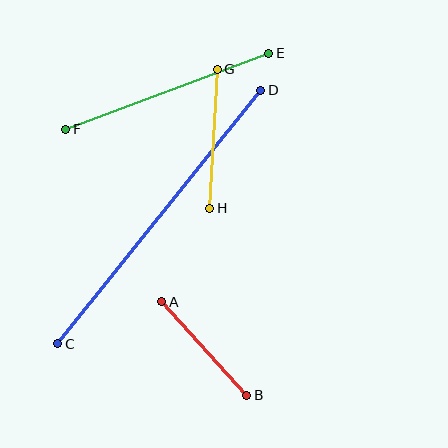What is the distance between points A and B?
The distance is approximately 126 pixels.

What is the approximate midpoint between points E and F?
The midpoint is at approximately (167, 91) pixels.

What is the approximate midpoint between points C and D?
The midpoint is at approximately (159, 217) pixels.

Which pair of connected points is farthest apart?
Points C and D are farthest apart.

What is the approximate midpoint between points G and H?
The midpoint is at approximately (214, 139) pixels.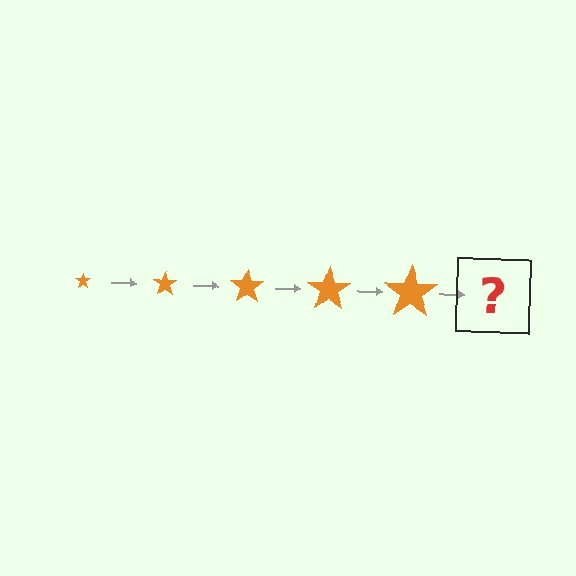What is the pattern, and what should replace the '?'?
The pattern is that the star gets progressively larger each step. The '?' should be an orange star, larger than the previous one.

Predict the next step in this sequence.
The next step is an orange star, larger than the previous one.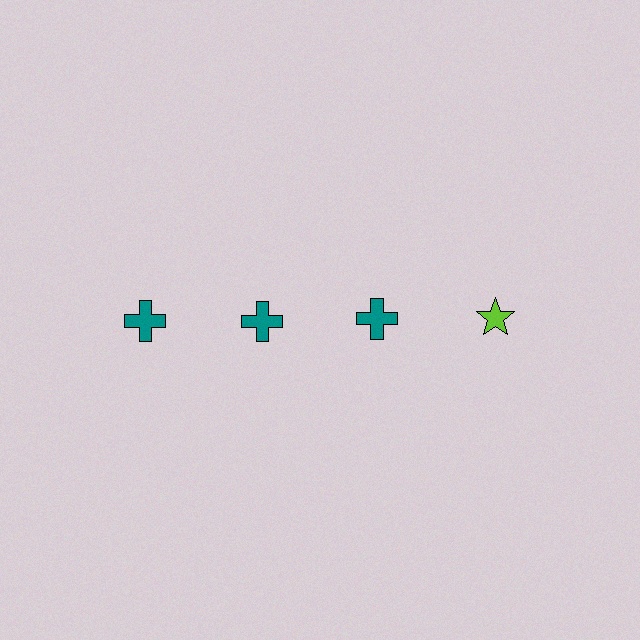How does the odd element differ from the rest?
It differs in both color (lime instead of teal) and shape (star instead of cross).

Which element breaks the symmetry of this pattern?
The lime star in the top row, second from right column breaks the symmetry. All other shapes are teal crosses.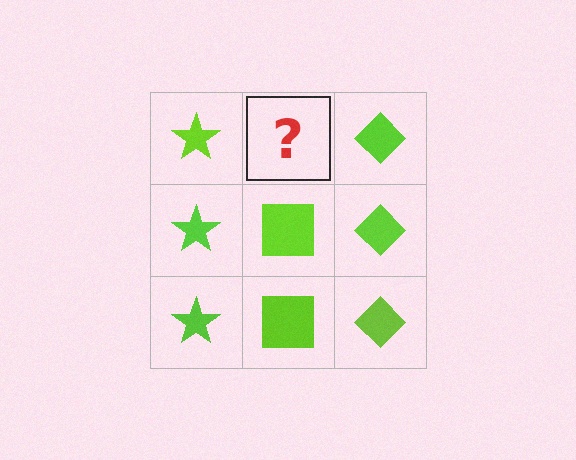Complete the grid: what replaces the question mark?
The question mark should be replaced with a lime square.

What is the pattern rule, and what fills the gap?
The rule is that each column has a consistent shape. The gap should be filled with a lime square.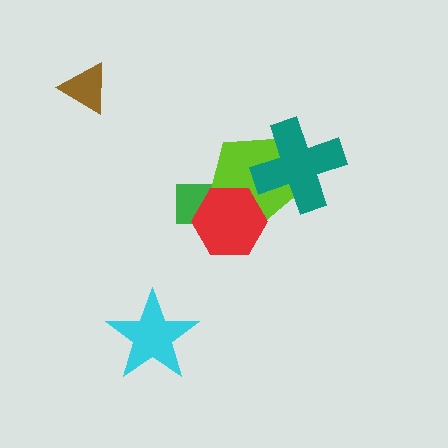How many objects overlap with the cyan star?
0 objects overlap with the cyan star.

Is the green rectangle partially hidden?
Yes, it is partially covered by another shape.